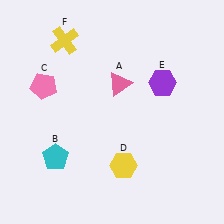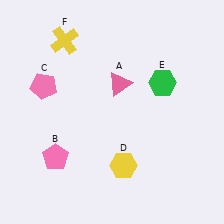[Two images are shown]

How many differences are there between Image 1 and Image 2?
There are 2 differences between the two images.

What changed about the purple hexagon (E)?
In Image 1, E is purple. In Image 2, it changed to green.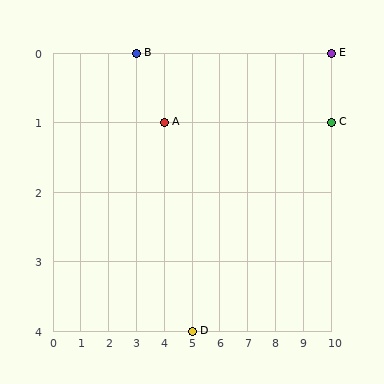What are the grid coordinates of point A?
Point A is at grid coordinates (4, 1).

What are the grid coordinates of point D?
Point D is at grid coordinates (5, 4).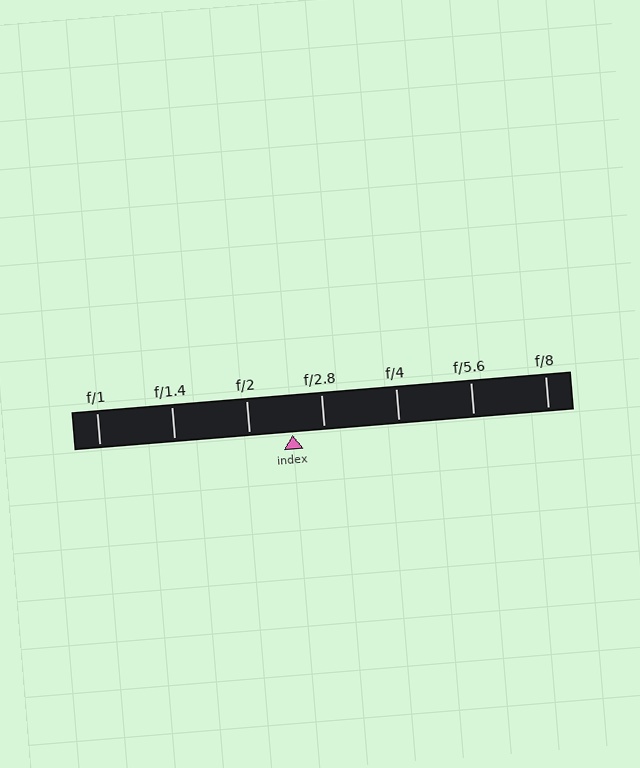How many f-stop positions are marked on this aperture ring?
There are 7 f-stop positions marked.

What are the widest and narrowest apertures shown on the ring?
The widest aperture shown is f/1 and the narrowest is f/8.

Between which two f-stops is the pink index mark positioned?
The index mark is between f/2 and f/2.8.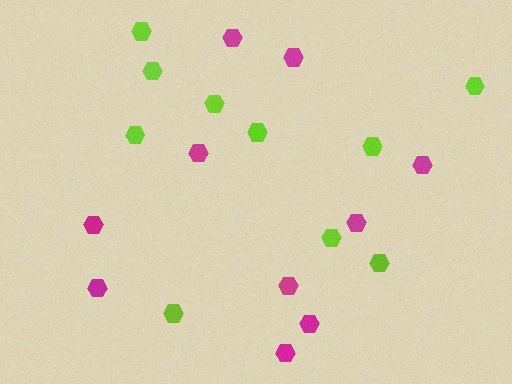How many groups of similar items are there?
There are 2 groups: one group of lime hexagons (10) and one group of magenta hexagons (10).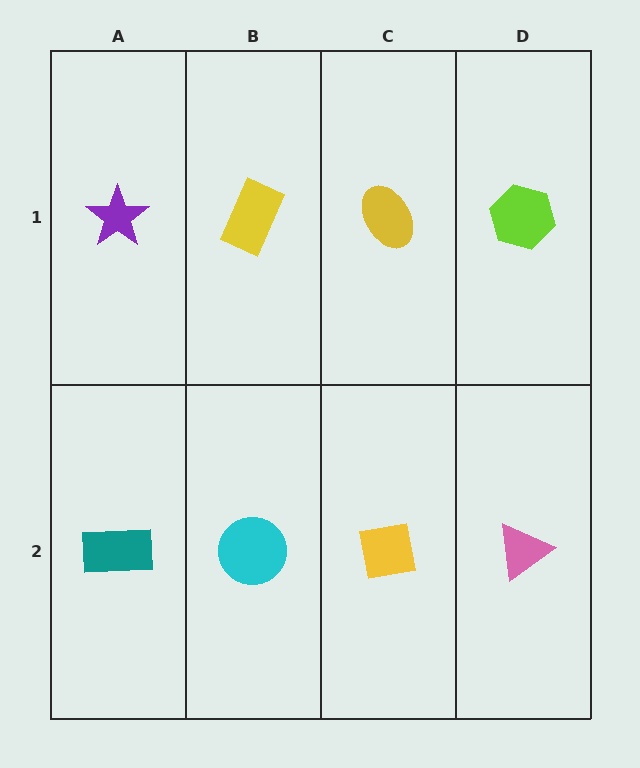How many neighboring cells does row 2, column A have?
2.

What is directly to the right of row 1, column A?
A yellow rectangle.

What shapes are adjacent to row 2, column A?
A purple star (row 1, column A), a cyan circle (row 2, column B).